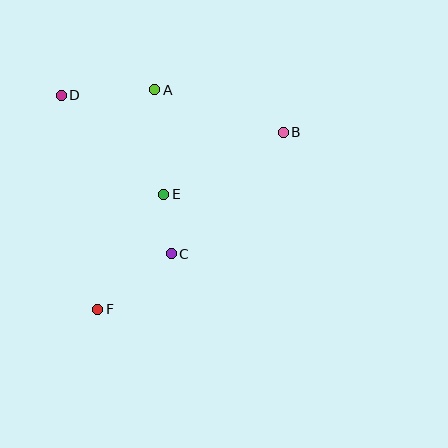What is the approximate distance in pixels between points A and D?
The distance between A and D is approximately 94 pixels.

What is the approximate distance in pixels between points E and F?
The distance between E and F is approximately 133 pixels.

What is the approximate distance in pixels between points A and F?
The distance between A and F is approximately 227 pixels.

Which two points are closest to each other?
Points C and E are closest to each other.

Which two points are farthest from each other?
Points B and F are farthest from each other.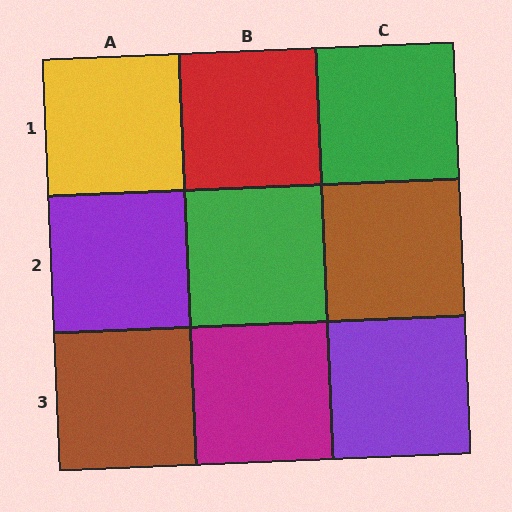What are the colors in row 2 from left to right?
Purple, green, brown.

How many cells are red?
1 cell is red.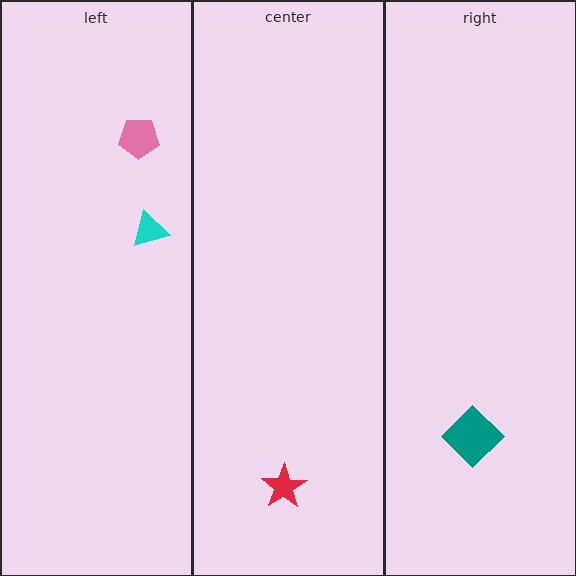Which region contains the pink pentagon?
The left region.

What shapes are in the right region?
The teal diamond.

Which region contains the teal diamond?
The right region.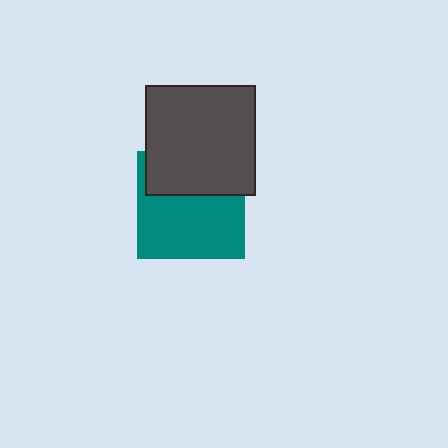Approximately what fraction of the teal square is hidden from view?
Roughly 38% of the teal square is hidden behind the dark gray square.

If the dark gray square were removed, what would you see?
You would see the complete teal square.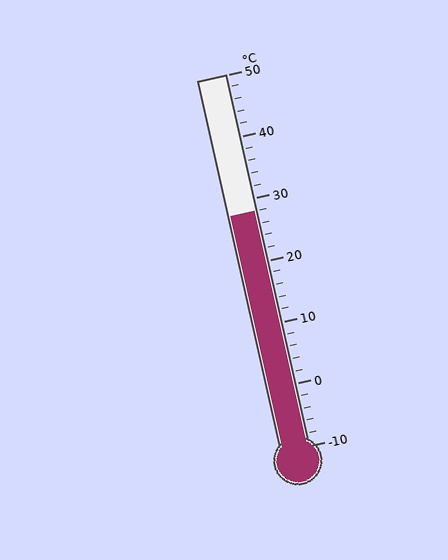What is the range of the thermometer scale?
The thermometer scale ranges from -10°C to 50°C.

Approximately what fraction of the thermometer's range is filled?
The thermometer is filled to approximately 65% of its range.